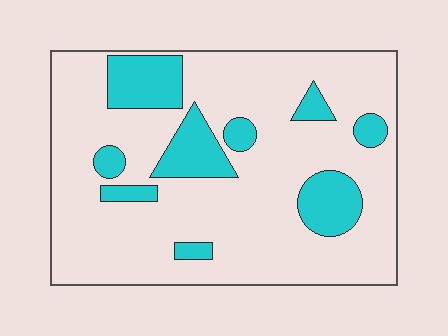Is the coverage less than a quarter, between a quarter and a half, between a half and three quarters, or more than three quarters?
Less than a quarter.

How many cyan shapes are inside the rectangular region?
9.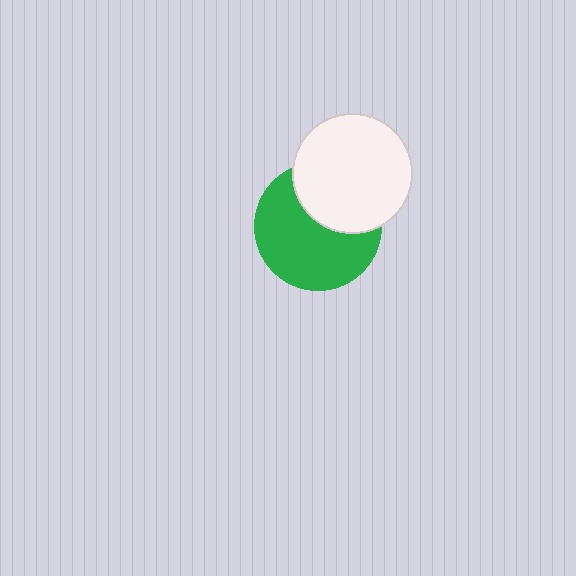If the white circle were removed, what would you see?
You would see the complete green circle.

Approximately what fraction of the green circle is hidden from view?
Roughly 36% of the green circle is hidden behind the white circle.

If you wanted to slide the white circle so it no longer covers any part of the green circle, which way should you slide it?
Slide it up — that is the most direct way to separate the two shapes.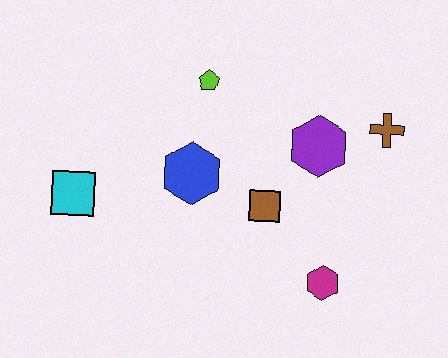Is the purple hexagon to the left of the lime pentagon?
No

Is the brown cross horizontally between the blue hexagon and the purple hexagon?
No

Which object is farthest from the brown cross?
The cyan square is farthest from the brown cross.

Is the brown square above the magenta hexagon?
Yes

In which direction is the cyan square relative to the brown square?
The cyan square is to the left of the brown square.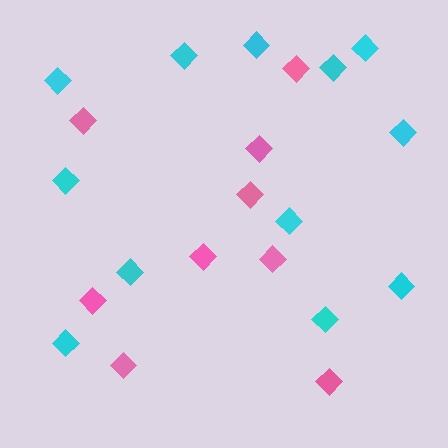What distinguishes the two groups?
There are 2 groups: one group of pink diamonds (9) and one group of cyan diamonds (12).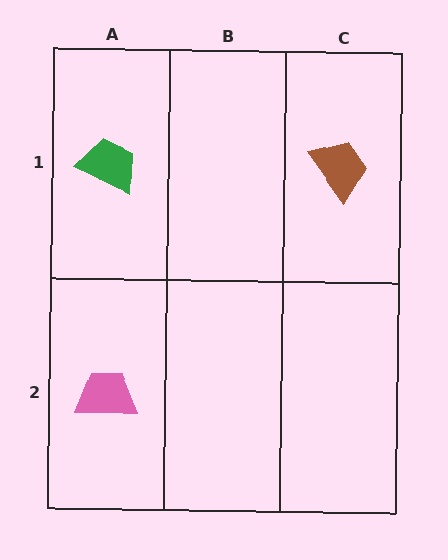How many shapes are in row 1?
2 shapes.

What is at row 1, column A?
A green trapezoid.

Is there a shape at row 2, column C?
No, that cell is empty.